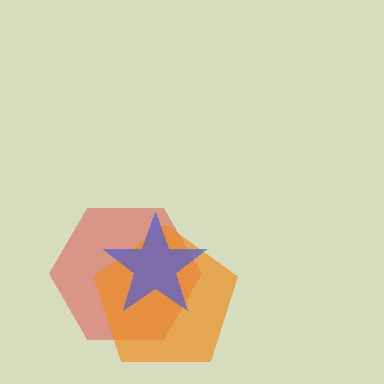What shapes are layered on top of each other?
The layered shapes are: a red hexagon, an orange pentagon, a blue star.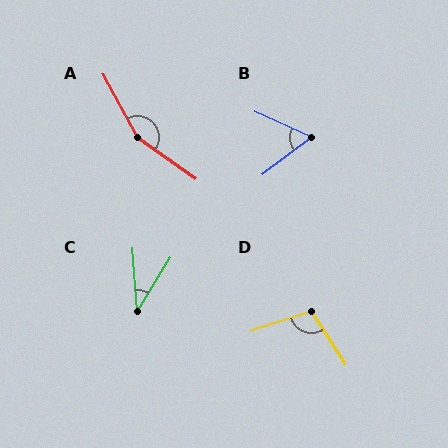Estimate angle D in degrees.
Approximately 105 degrees.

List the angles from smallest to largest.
C (36°), B (61°), D (105°), A (154°).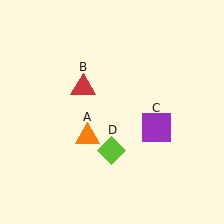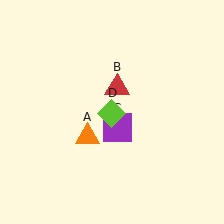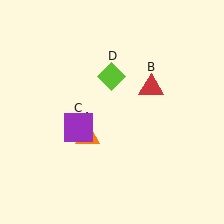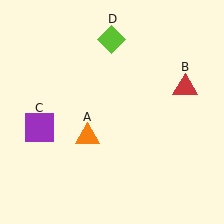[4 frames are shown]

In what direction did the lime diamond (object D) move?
The lime diamond (object D) moved up.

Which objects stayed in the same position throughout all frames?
Orange triangle (object A) remained stationary.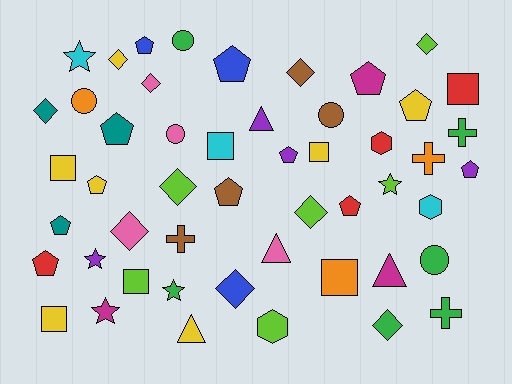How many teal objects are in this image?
There are 3 teal objects.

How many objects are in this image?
There are 50 objects.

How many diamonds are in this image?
There are 10 diamonds.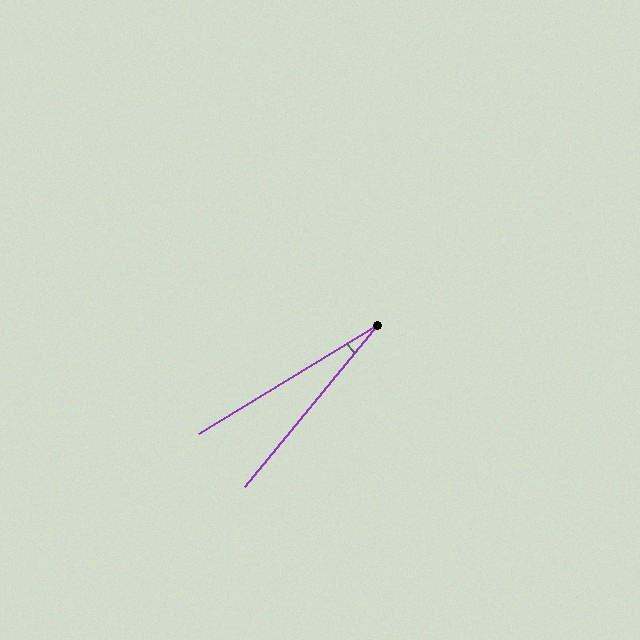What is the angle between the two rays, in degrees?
Approximately 19 degrees.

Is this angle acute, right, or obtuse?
It is acute.